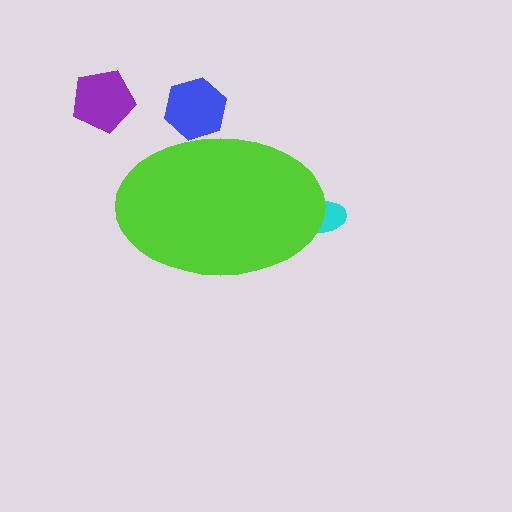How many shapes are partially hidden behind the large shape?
2 shapes are partially hidden.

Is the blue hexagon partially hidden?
Yes, the blue hexagon is partially hidden behind the lime ellipse.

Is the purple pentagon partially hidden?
No, the purple pentagon is fully visible.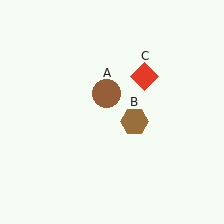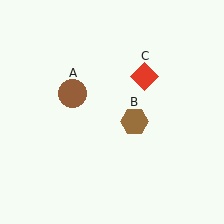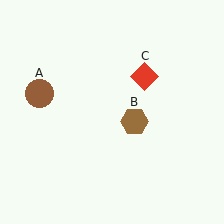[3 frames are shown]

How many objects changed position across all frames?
1 object changed position: brown circle (object A).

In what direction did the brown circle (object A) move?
The brown circle (object A) moved left.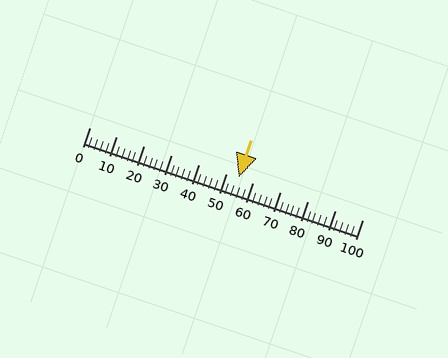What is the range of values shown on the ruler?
The ruler shows values from 0 to 100.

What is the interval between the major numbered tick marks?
The major tick marks are spaced 10 units apart.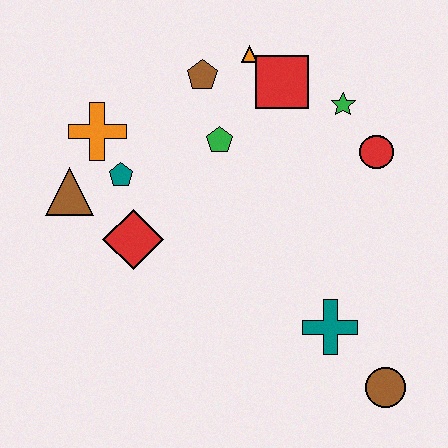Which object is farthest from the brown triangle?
The brown circle is farthest from the brown triangle.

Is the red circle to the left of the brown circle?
Yes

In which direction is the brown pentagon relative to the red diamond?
The brown pentagon is above the red diamond.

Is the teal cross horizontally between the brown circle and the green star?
No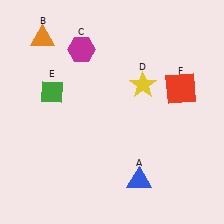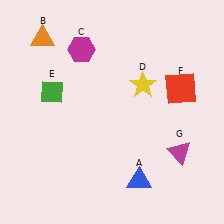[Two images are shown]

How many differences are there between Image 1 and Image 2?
There is 1 difference between the two images.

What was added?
A magenta triangle (G) was added in Image 2.